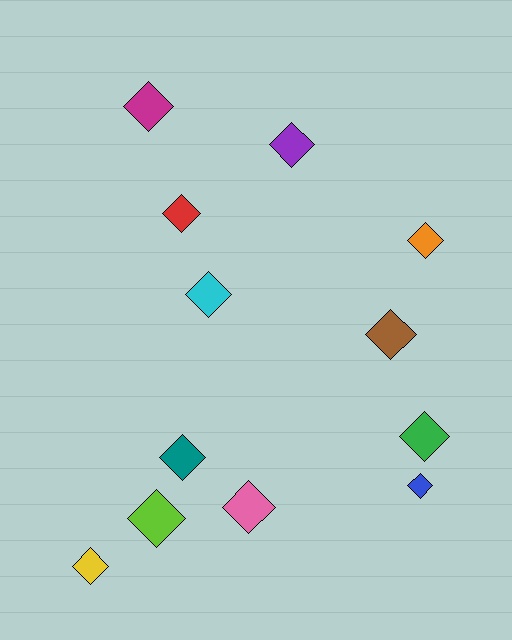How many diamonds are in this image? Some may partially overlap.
There are 12 diamonds.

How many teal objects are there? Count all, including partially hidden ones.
There is 1 teal object.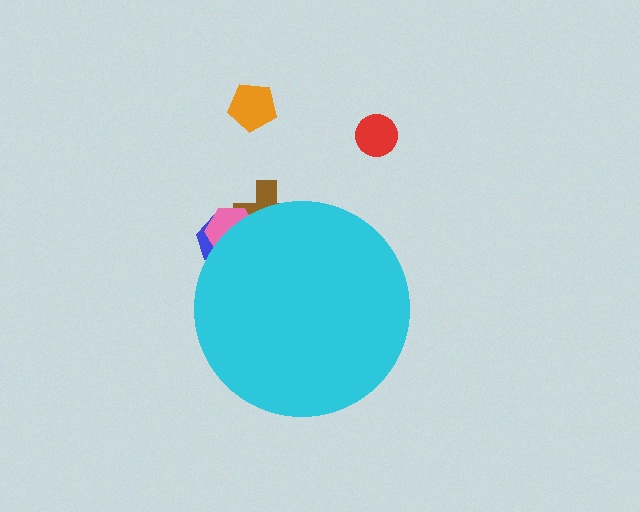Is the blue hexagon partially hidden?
Yes, the blue hexagon is partially hidden behind the cyan circle.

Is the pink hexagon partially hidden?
Yes, the pink hexagon is partially hidden behind the cyan circle.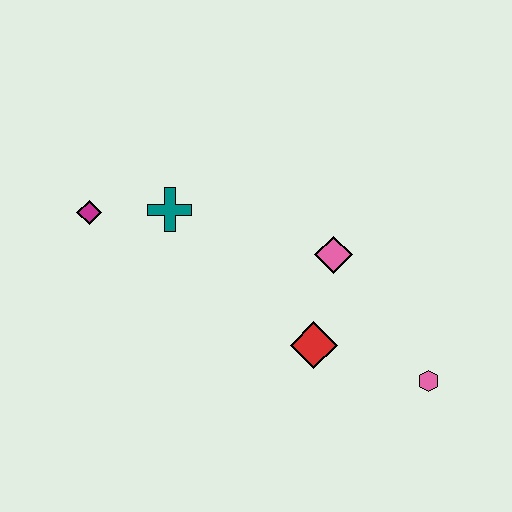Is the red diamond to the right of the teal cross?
Yes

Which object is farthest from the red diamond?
The magenta diamond is farthest from the red diamond.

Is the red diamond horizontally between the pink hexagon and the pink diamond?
No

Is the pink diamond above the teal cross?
No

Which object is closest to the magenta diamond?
The teal cross is closest to the magenta diamond.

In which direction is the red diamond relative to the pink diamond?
The red diamond is below the pink diamond.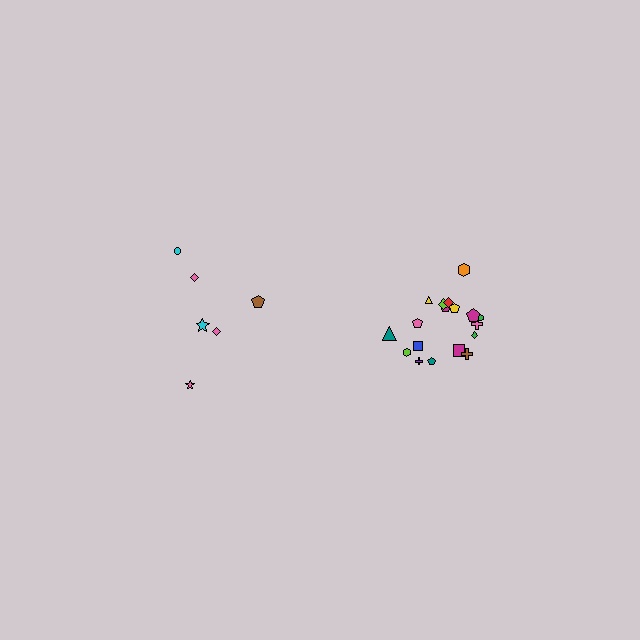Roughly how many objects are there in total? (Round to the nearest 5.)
Roughly 25 objects in total.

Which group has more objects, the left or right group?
The right group.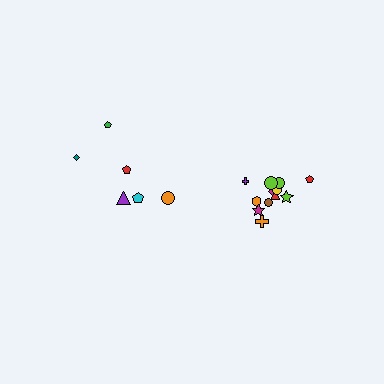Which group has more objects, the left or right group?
The right group.